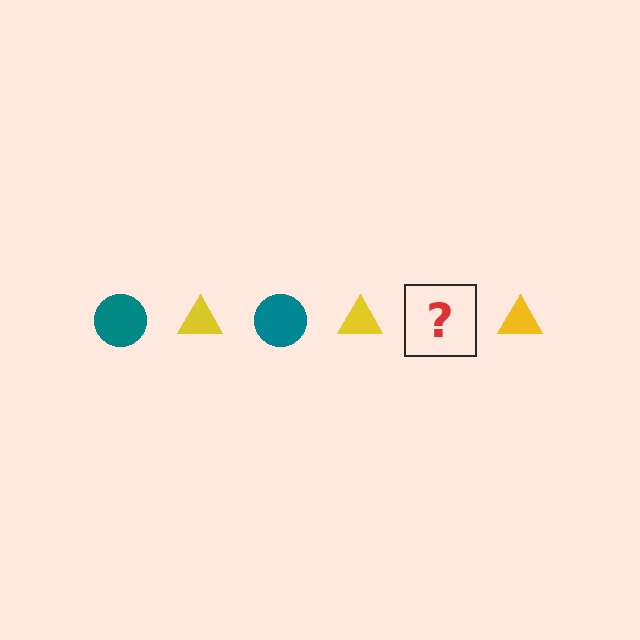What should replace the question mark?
The question mark should be replaced with a teal circle.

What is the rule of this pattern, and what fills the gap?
The rule is that the pattern alternates between teal circle and yellow triangle. The gap should be filled with a teal circle.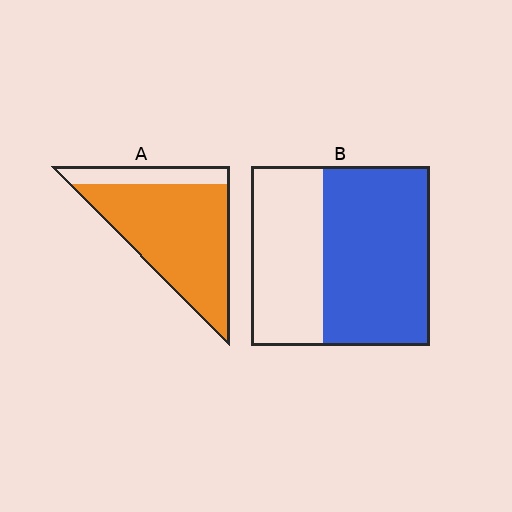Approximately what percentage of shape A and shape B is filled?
A is approximately 80% and B is approximately 60%.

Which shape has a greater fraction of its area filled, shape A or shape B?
Shape A.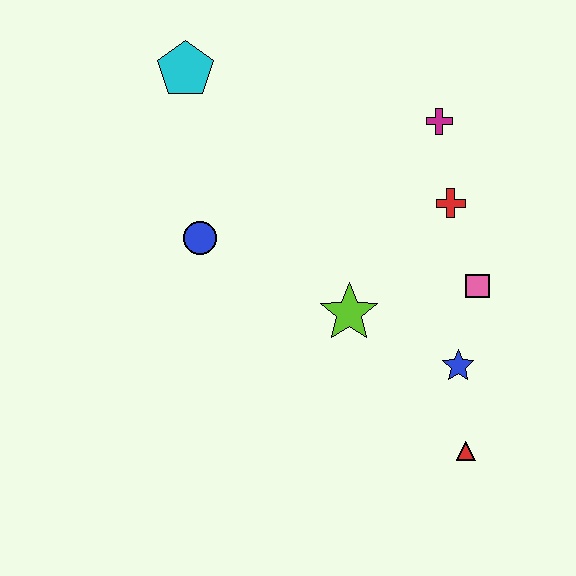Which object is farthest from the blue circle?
The red triangle is farthest from the blue circle.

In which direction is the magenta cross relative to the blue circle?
The magenta cross is to the right of the blue circle.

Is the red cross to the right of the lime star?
Yes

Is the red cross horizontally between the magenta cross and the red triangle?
Yes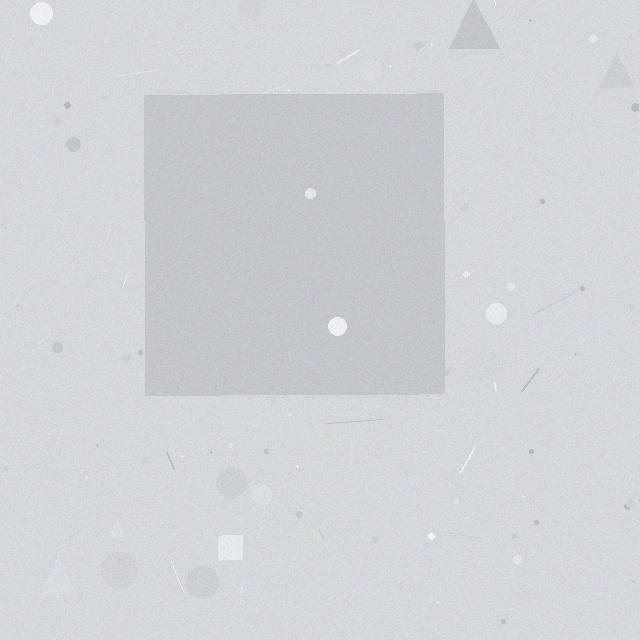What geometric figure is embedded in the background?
A square is embedded in the background.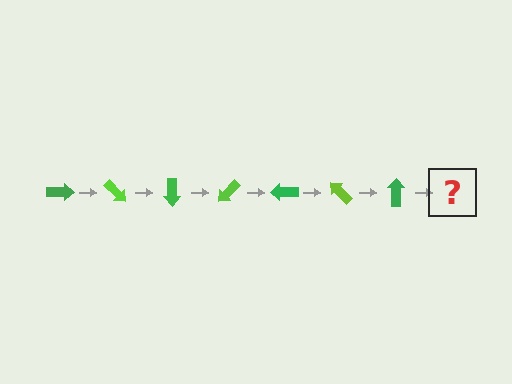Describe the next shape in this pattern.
It should be a lime arrow, rotated 315 degrees from the start.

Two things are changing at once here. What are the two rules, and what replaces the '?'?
The two rules are that it rotates 45 degrees each step and the color cycles through green and lime. The '?' should be a lime arrow, rotated 315 degrees from the start.